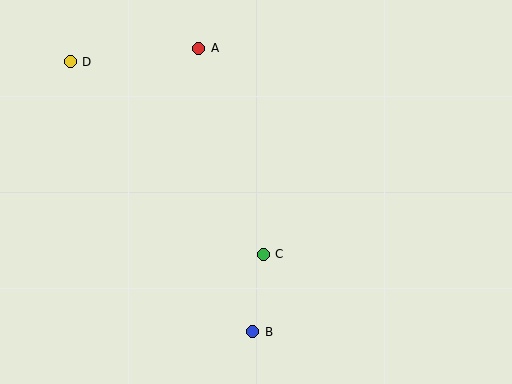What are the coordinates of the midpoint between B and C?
The midpoint between B and C is at (258, 293).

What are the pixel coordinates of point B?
Point B is at (253, 332).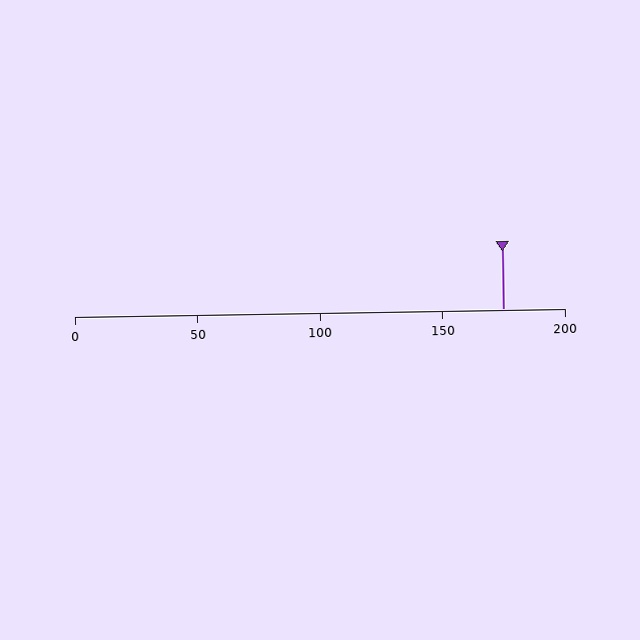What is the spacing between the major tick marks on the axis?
The major ticks are spaced 50 apart.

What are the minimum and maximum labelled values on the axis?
The axis runs from 0 to 200.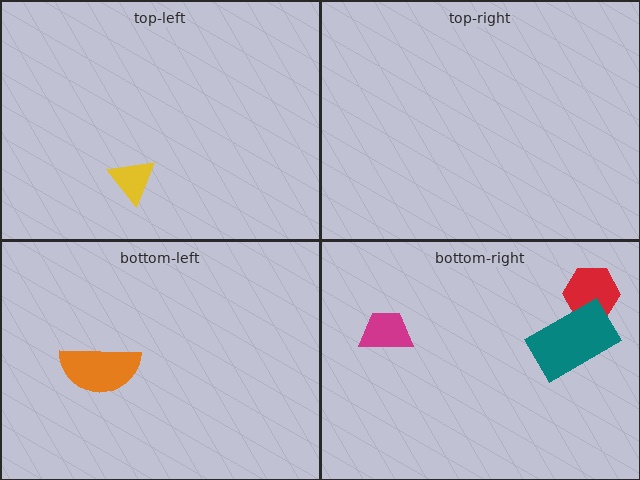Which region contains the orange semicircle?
The bottom-left region.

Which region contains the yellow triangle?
The top-left region.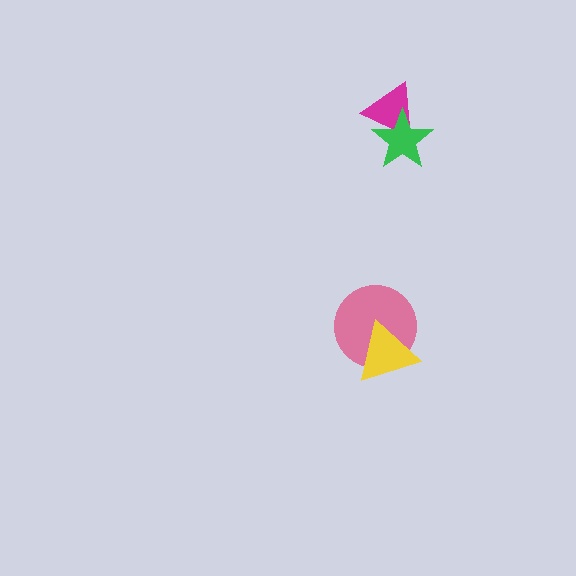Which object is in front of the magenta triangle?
The green star is in front of the magenta triangle.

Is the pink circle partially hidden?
Yes, it is partially covered by another shape.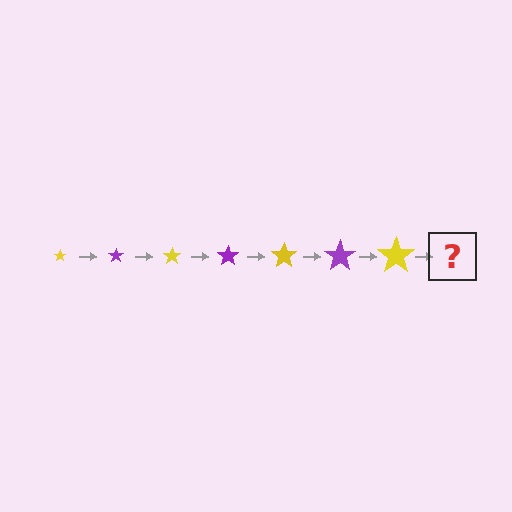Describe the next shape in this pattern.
It should be a purple star, larger than the previous one.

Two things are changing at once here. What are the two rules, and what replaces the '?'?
The two rules are that the star grows larger each step and the color cycles through yellow and purple. The '?' should be a purple star, larger than the previous one.